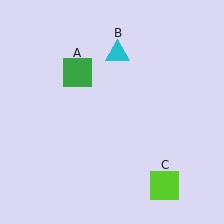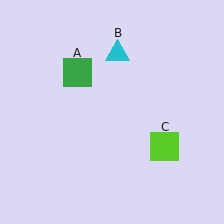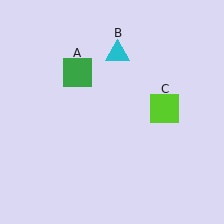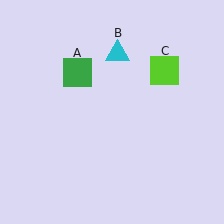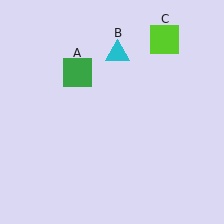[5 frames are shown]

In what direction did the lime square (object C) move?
The lime square (object C) moved up.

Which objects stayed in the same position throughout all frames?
Green square (object A) and cyan triangle (object B) remained stationary.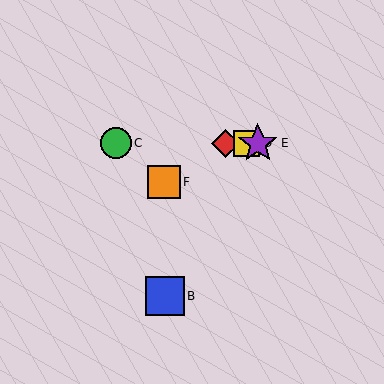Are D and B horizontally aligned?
No, D is at y≈143 and B is at y≈296.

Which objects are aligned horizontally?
Objects A, C, D, E are aligned horizontally.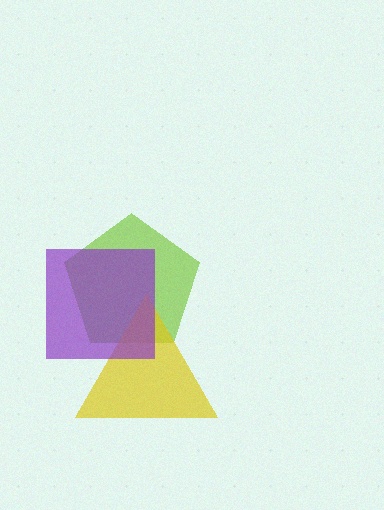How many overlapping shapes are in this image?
There are 3 overlapping shapes in the image.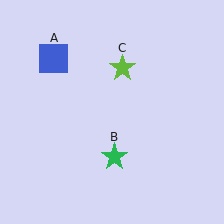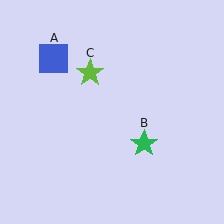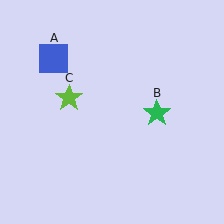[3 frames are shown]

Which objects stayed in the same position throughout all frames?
Blue square (object A) remained stationary.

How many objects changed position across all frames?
2 objects changed position: green star (object B), lime star (object C).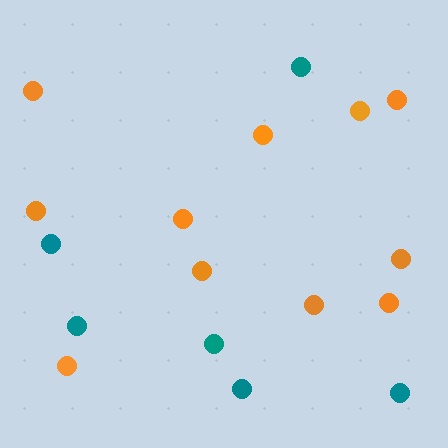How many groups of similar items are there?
There are 2 groups: one group of orange circles (11) and one group of teal circles (6).